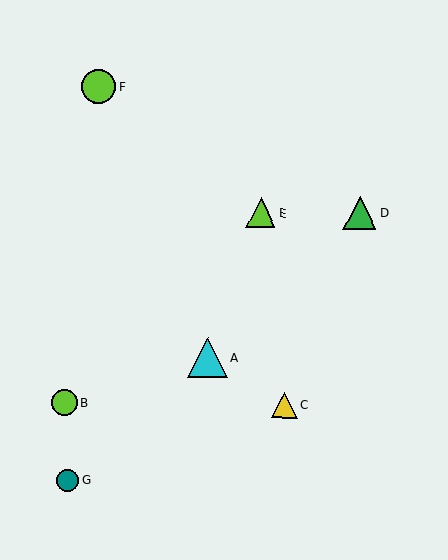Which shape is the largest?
The cyan triangle (labeled A) is the largest.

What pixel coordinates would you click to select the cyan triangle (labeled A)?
Click at (208, 358) to select the cyan triangle A.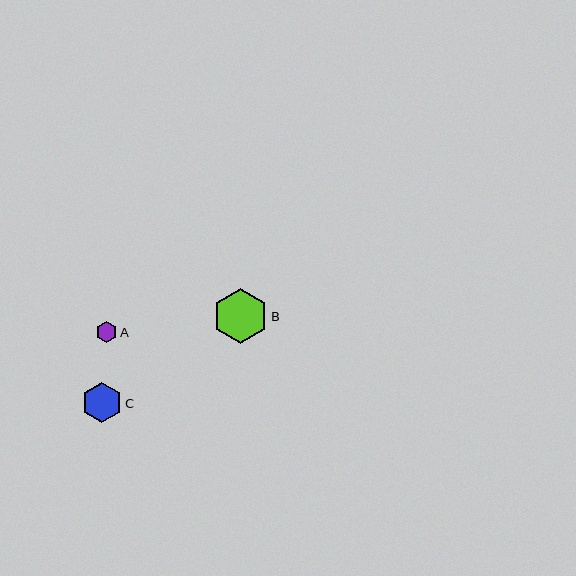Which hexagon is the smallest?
Hexagon A is the smallest with a size of approximately 21 pixels.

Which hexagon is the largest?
Hexagon B is the largest with a size of approximately 55 pixels.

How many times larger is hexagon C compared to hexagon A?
Hexagon C is approximately 1.9 times the size of hexagon A.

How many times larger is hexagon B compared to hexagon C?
Hexagon B is approximately 1.4 times the size of hexagon C.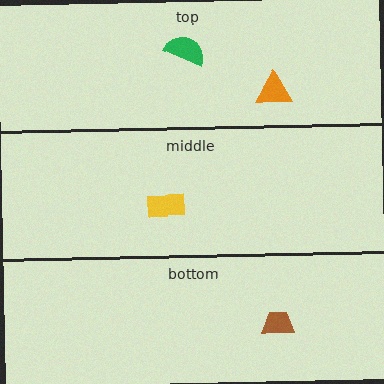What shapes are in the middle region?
The yellow rectangle.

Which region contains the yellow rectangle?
The middle region.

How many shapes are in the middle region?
1.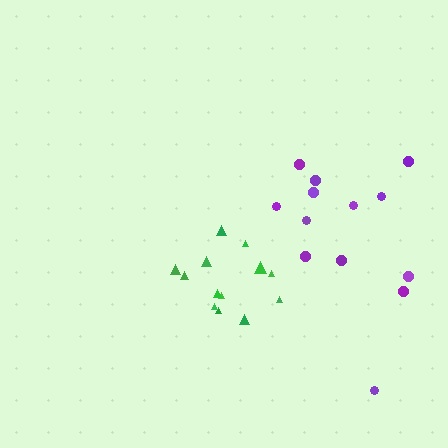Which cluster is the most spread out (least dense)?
Purple.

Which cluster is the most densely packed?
Green.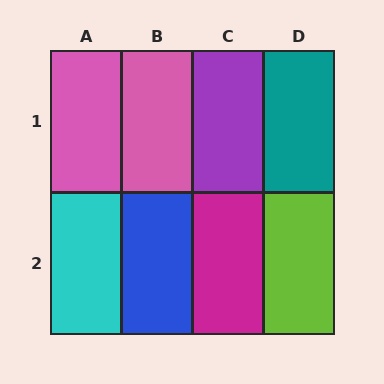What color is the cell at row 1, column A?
Pink.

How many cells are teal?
1 cell is teal.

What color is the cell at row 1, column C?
Purple.